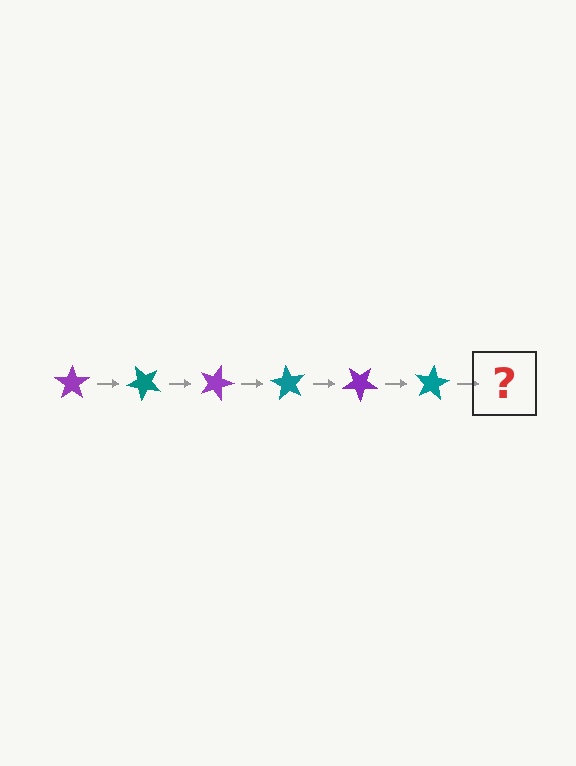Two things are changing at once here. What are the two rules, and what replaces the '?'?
The two rules are that it rotates 45 degrees each step and the color cycles through purple and teal. The '?' should be a purple star, rotated 270 degrees from the start.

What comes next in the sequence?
The next element should be a purple star, rotated 270 degrees from the start.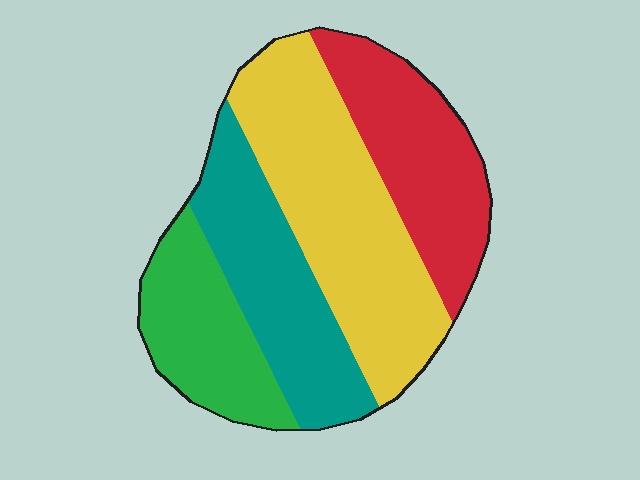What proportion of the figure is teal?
Teal takes up less than a quarter of the figure.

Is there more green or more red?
Red.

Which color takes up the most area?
Yellow, at roughly 35%.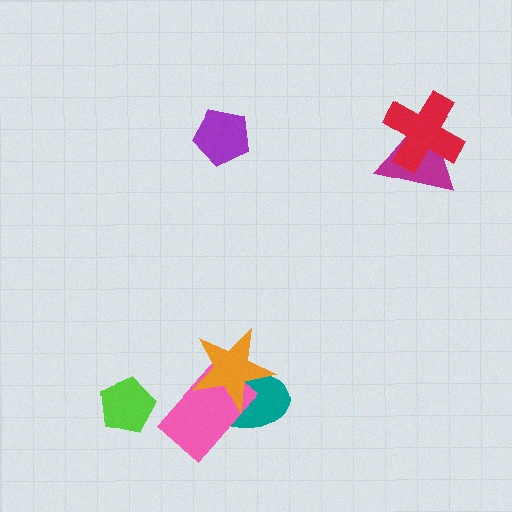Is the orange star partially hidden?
No, no other shape covers it.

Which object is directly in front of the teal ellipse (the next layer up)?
The pink rectangle is directly in front of the teal ellipse.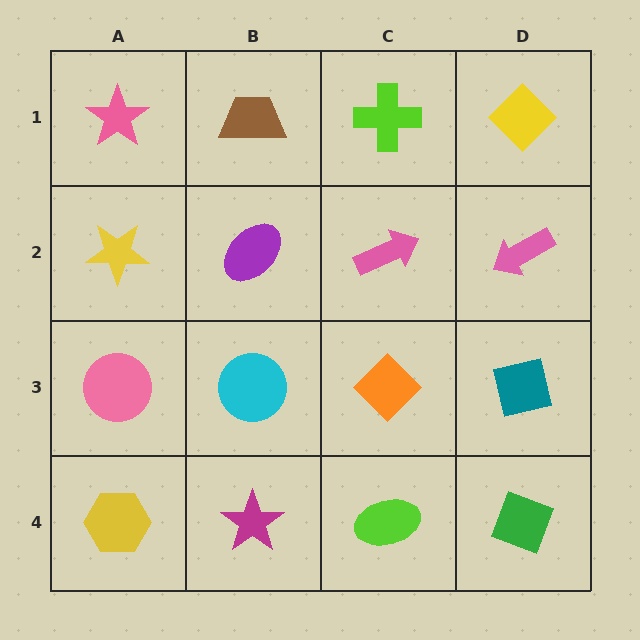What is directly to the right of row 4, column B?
A lime ellipse.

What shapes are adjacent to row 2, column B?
A brown trapezoid (row 1, column B), a cyan circle (row 3, column B), a yellow star (row 2, column A), a pink arrow (row 2, column C).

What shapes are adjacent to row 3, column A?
A yellow star (row 2, column A), a yellow hexagon (row 4, column A), a cyan circle (row 3, column B).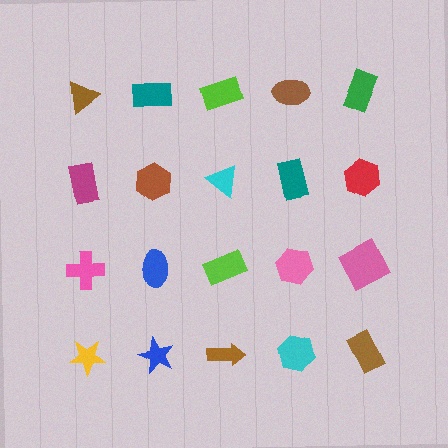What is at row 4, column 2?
A blue star.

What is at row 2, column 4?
A teal rectangle.